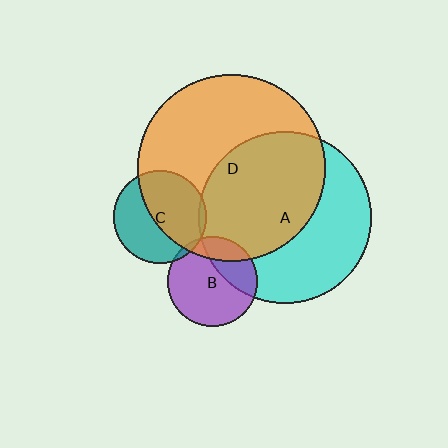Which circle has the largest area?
Circle D (orange).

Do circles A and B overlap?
Yes.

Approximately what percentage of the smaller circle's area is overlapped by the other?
Approximately 30%.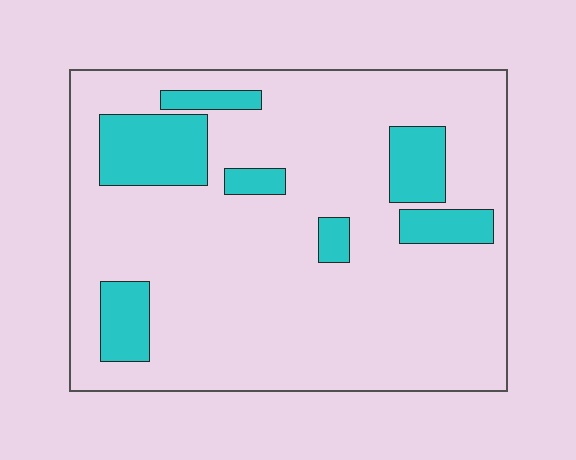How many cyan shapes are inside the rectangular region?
7.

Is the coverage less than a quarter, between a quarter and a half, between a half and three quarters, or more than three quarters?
Less than a quarter.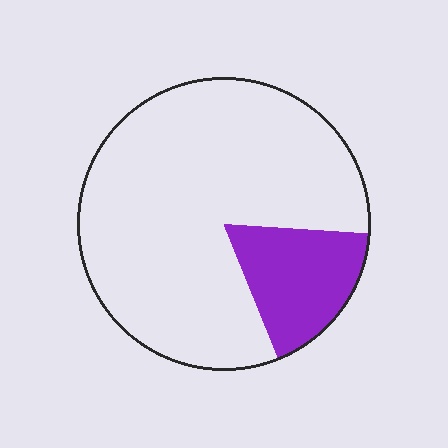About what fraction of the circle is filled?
About one sixth (1/6).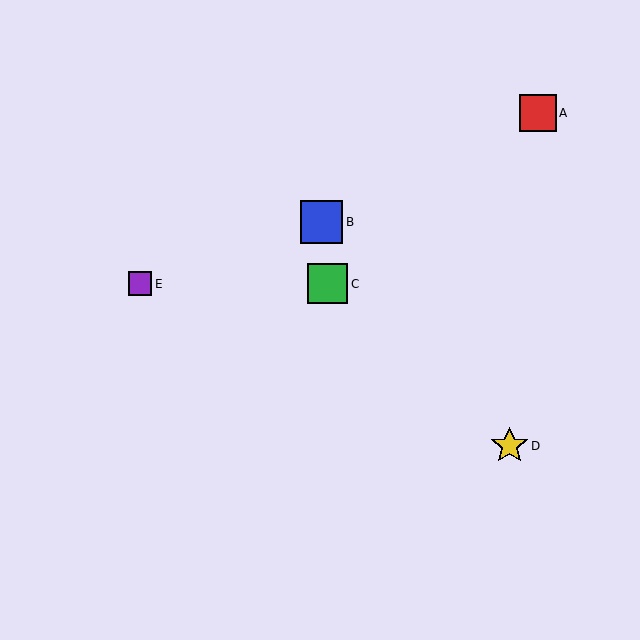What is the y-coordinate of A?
Object A is at y≈113.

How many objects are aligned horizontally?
2 objects (C, E) are aligned horizontally.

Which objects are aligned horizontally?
Objects C, E are aligned horizontally.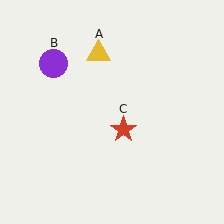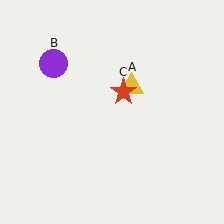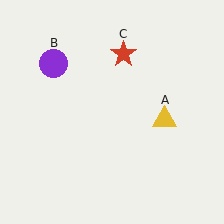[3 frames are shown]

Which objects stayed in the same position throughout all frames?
Purple circle (object B) remained stationary.